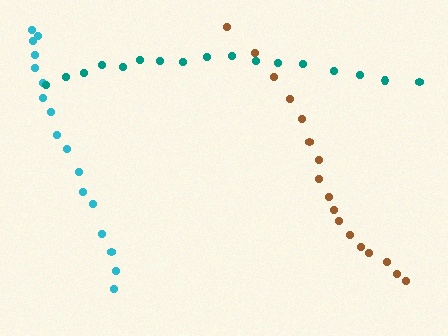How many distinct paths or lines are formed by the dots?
There are 3 distinct paths.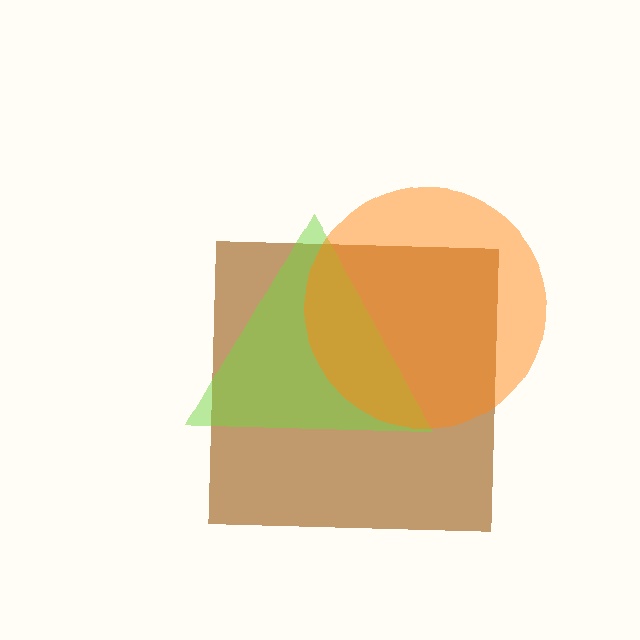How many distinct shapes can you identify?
There are 3 distinct shapes: a brown square, a lime triangle, an orange circle.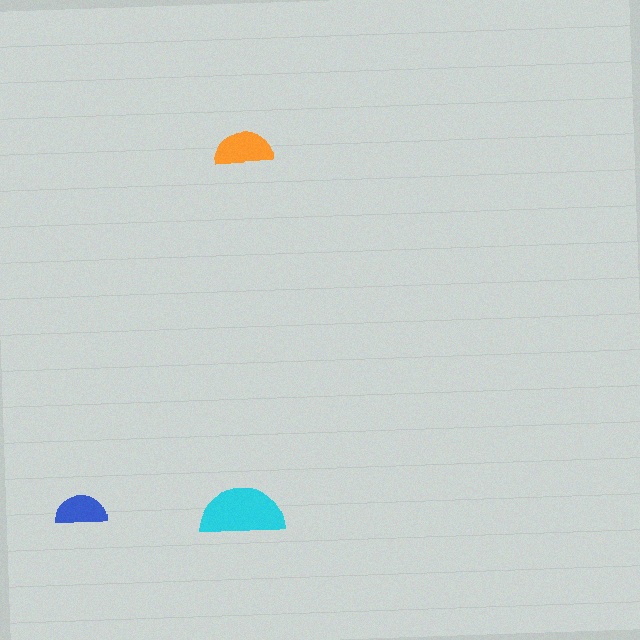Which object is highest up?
The orange semicircle is topmost.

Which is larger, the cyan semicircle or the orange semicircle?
The cyan one.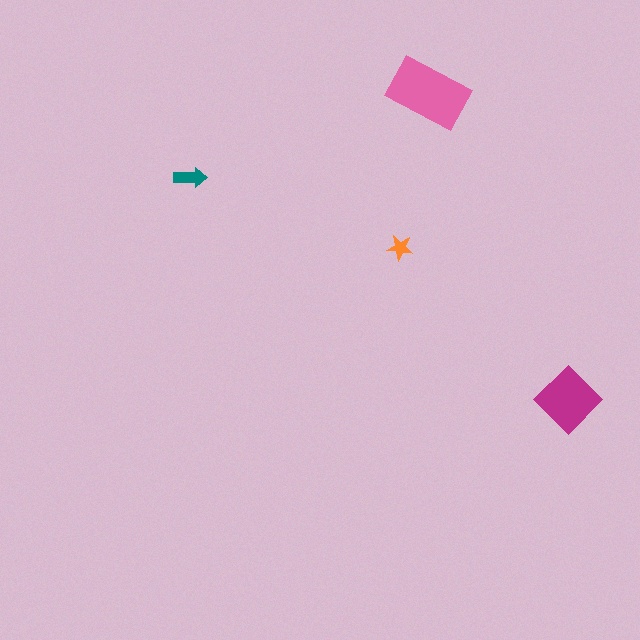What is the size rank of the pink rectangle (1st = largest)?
1st.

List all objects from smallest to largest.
The orange star, the teal arrow, the magenta diamond, the pink rectangle.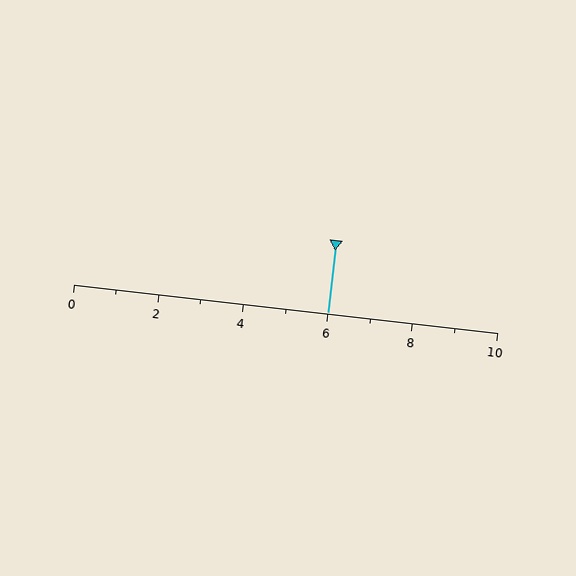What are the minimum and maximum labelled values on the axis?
The axis runs from 0 to 10.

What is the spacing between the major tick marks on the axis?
The major ticks are spaced 2 apart.